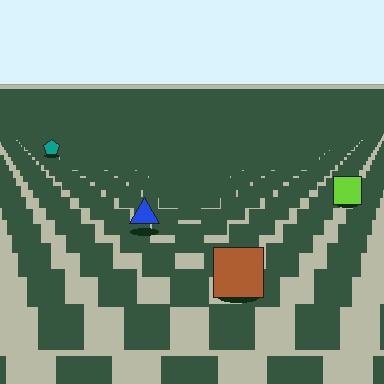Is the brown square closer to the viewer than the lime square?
Yes. The brown square is closer — you can tell from the texture gradient: the ground texture is coarser near it.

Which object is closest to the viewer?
The brown square is closest. The texture marks near it are larger and more spread out.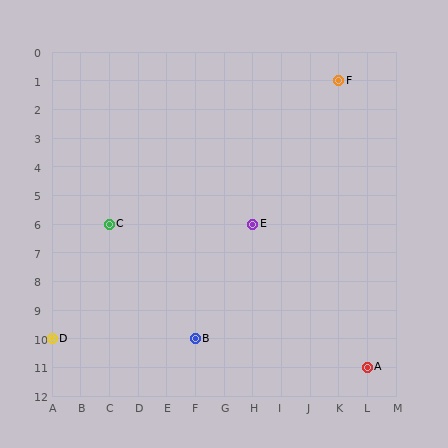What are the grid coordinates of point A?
Point A is at grid coordinates (L, 11).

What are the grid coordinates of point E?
Point E is at grid coordinates (H, 6).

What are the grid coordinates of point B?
Point B is at grid coordinates (F, 10).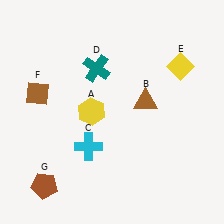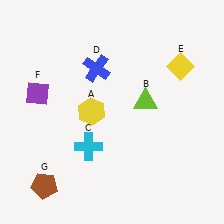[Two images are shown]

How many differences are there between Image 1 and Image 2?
There are 3 differences between the two images.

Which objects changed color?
B changed from brown to lime. D changed from teal to blue. F changed from brown to purple.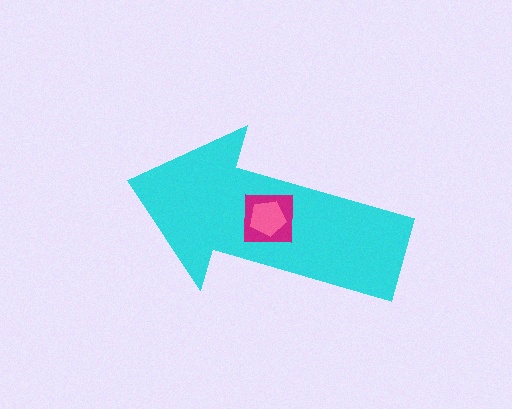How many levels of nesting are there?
3.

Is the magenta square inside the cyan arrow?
Yes.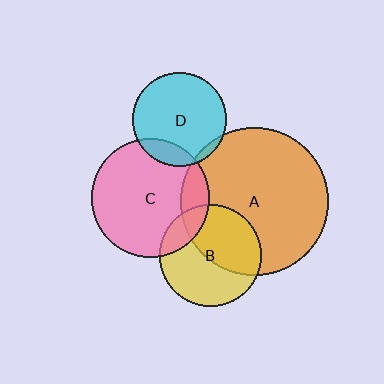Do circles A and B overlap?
Yes.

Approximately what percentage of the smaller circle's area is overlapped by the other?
Approximately 45%.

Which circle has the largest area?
Circle A (orange).